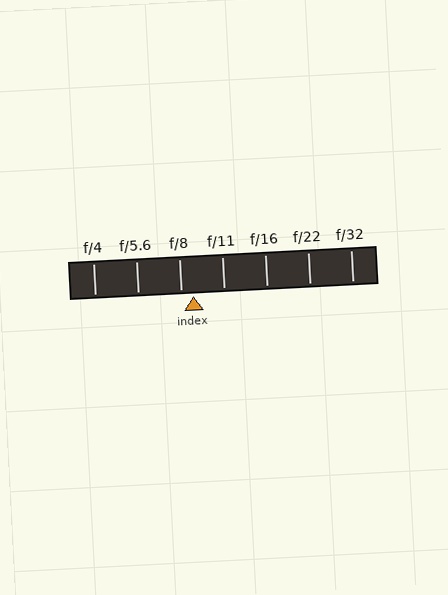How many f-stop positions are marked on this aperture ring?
There are 7 f-stop positions marked.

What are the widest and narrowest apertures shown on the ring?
The widest aperture shown is f/4 and the narrowest is f/32.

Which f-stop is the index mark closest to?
The index mark is closest to f/8.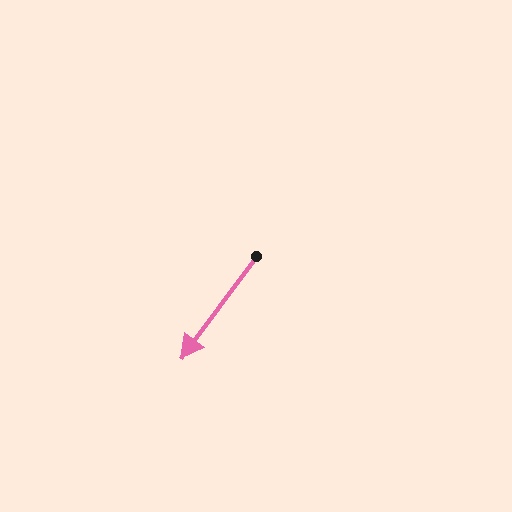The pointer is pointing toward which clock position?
Roughly 7 o'clock.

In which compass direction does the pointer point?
Southwest.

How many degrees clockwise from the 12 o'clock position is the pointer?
Approximately 216 degrees.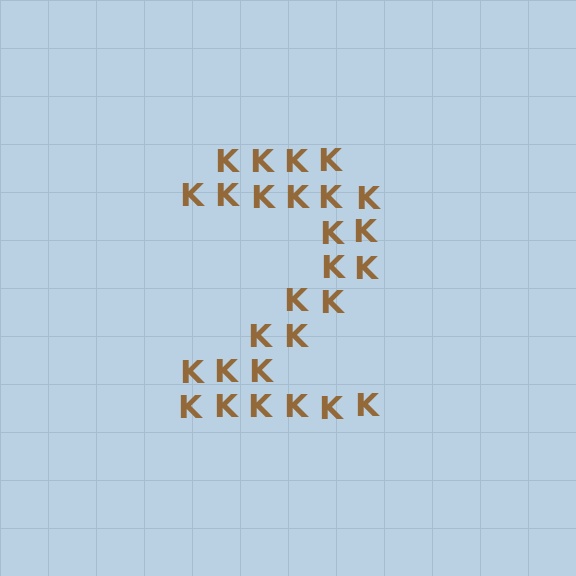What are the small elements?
The small elements are letter K's.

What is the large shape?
The large shape is the digit 2.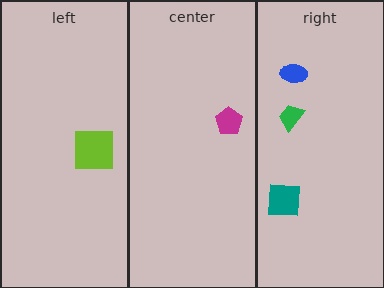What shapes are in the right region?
The green trapezoid, the blue ellipse, the teal square.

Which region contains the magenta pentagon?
The center region.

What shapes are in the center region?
The magenta pentagon.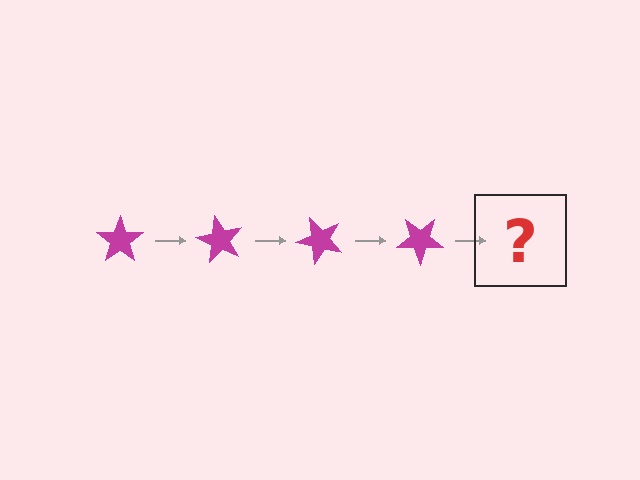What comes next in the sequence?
The next element should be a magenta star rotated 240 degrees.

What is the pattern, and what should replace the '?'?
The pattern is that the star rotates 60 degrees each step. The '?' should be a magenta star rotated 240 degrees.